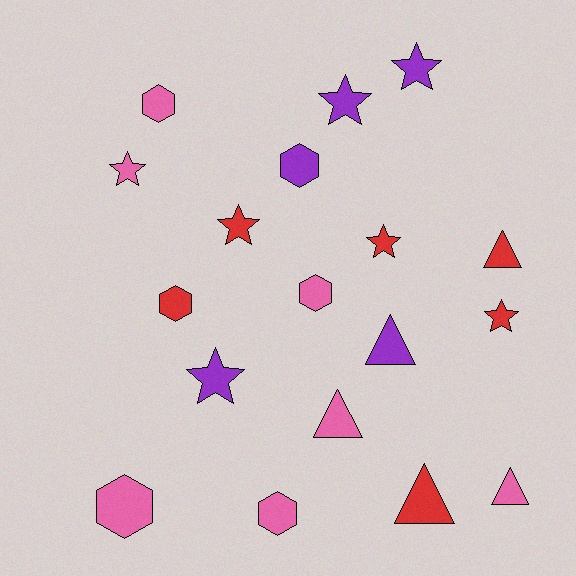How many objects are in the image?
There are 18 objects.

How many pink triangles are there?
There are 2 pink triangles.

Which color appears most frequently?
Pink, with 7 objects.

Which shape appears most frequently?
Star, with 7 objects.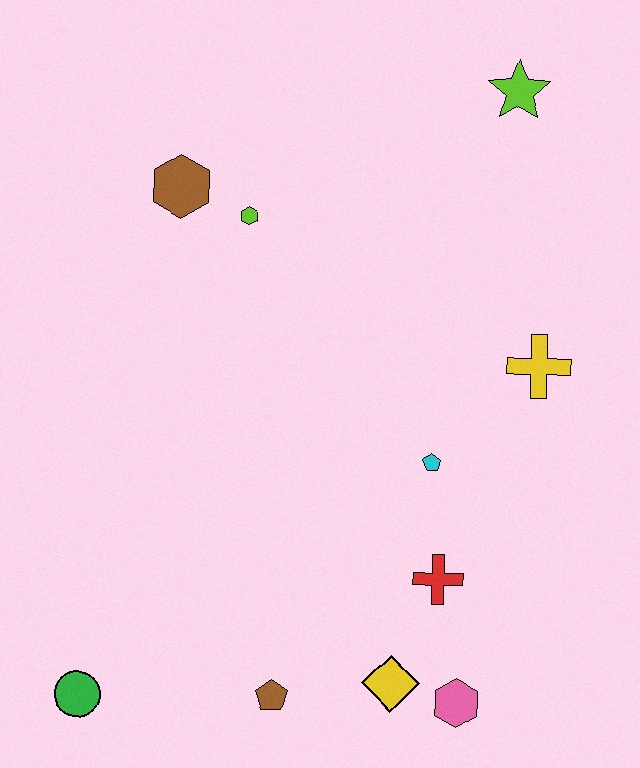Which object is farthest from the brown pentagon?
The lime star is farthest from the brown pentagon.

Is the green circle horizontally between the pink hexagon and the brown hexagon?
No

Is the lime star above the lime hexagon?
Yes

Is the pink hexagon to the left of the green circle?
No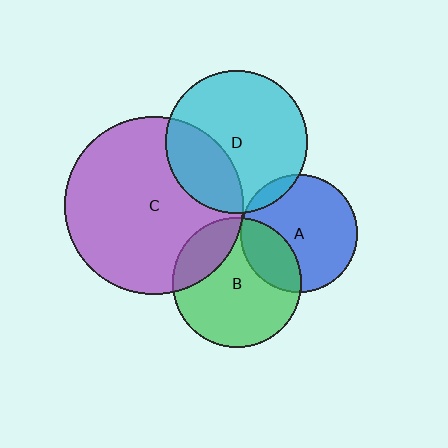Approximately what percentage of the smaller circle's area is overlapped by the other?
Approximately 20%.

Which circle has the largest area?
Circle C (purple).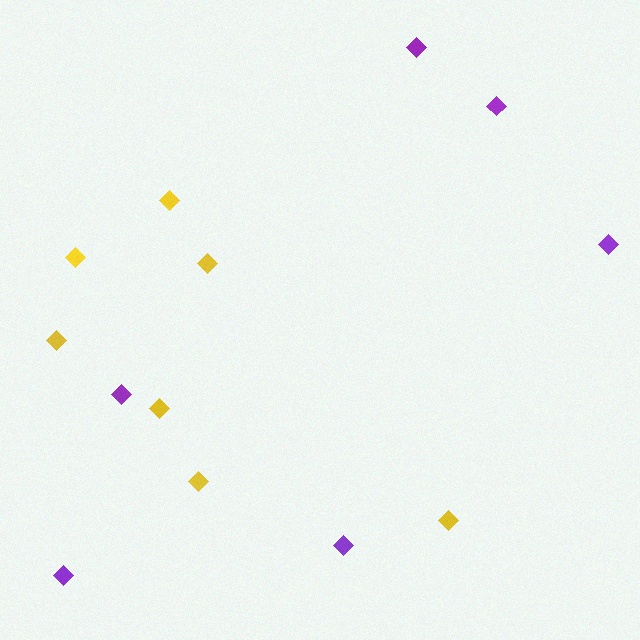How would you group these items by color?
There are 2 groups: one group of yellow diamonds (7) and one group of purple diamonds (6).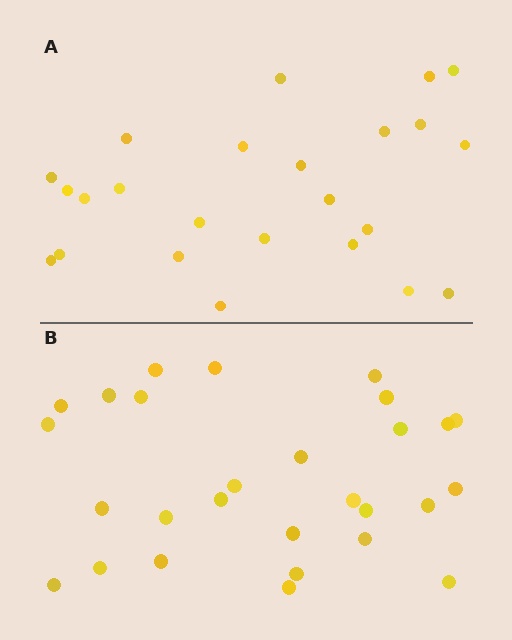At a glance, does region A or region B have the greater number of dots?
Region B (the bottom region) has more dots.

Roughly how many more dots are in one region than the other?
Region B has about 4 more dots than region A.